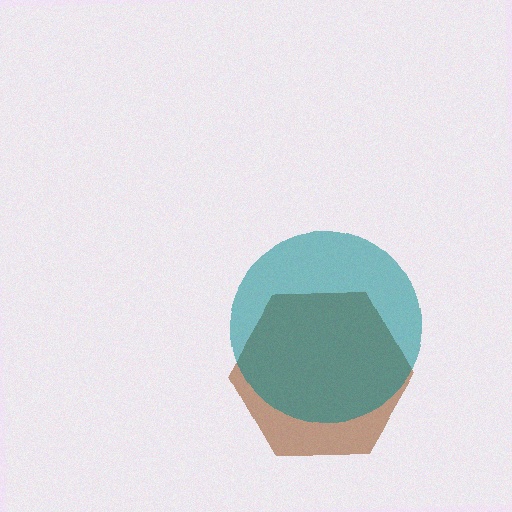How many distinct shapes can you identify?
There are 2 distinct shapes: a brown hexagon, a teal circle.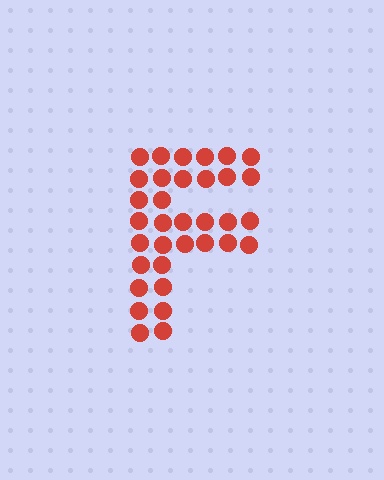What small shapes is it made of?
It is made of small circles.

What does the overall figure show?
The overall figure shows the letter F.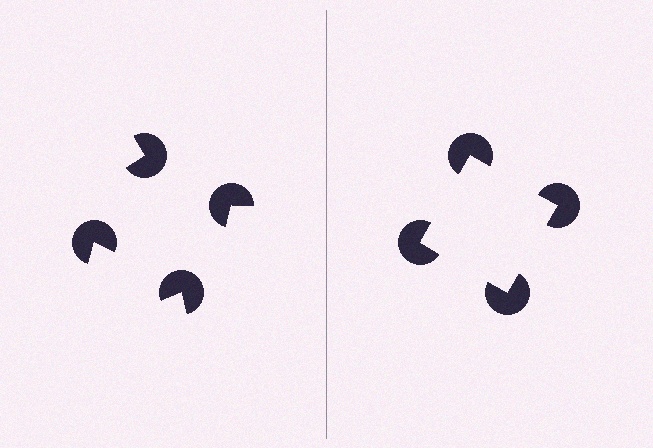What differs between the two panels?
The pac-man discs are positioned identically on both sides; only the wedge orientations differ. On the right they align to a square; on the left they are misaligned.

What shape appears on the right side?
An illusory square.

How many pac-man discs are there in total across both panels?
8 — 4 on each side.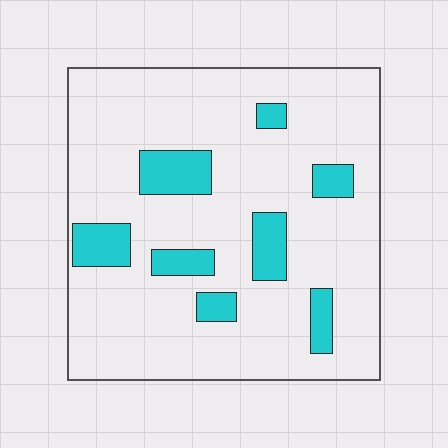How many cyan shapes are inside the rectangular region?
8.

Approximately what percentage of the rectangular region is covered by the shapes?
Approximately 15%.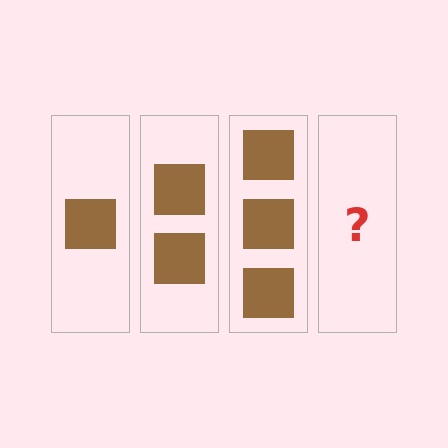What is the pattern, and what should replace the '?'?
The pattern is that each step adds one more square. The '?' should be 4 squares.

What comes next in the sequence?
The next element should be 4 squares.